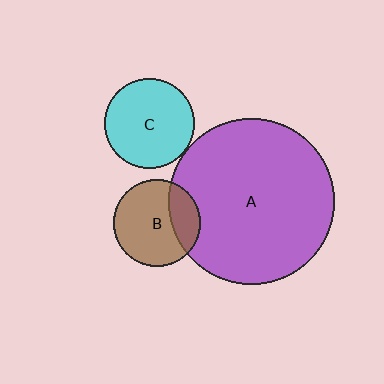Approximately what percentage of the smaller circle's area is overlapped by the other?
Approximately 25%.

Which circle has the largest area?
Circle A (purple).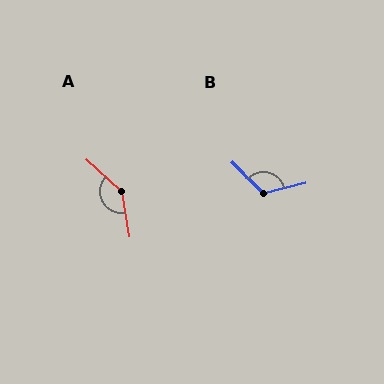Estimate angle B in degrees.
Approximately 122 degrees.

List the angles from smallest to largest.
B (122°), A (142°).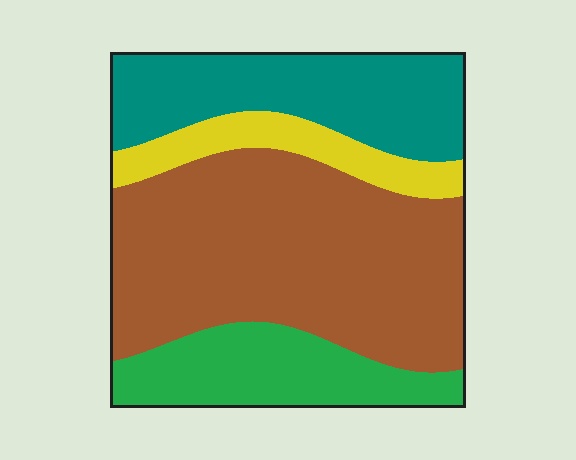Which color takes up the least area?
Yellow, at roughly 10%.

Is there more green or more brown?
Brown.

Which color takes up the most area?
Brown, at roughly 50%.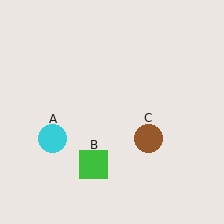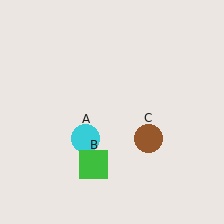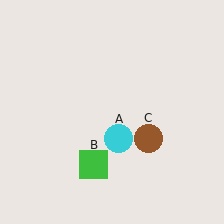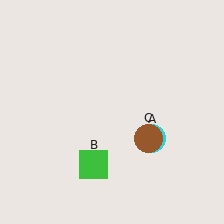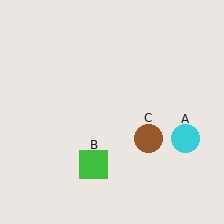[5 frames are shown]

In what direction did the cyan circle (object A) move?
The cyan circle (object A) moved right.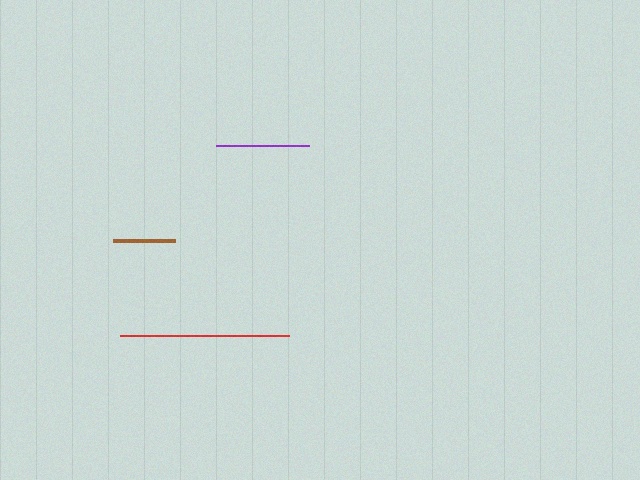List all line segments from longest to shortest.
From longest to shortest: red, purple, brown.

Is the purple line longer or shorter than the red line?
The red line is longer than the purple line.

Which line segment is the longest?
The red line is the longest at approximately 169 pixels.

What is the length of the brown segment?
The brown segment is approximately 62 pixels long.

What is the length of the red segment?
The red segment is approximately 169 pixels long.